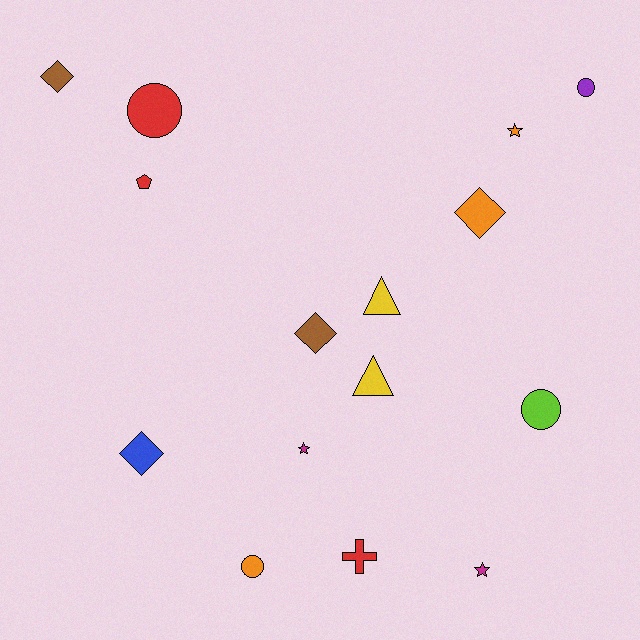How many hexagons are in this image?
There are no hexagons.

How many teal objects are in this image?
There are no teal objects.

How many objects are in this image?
There are 15 objects.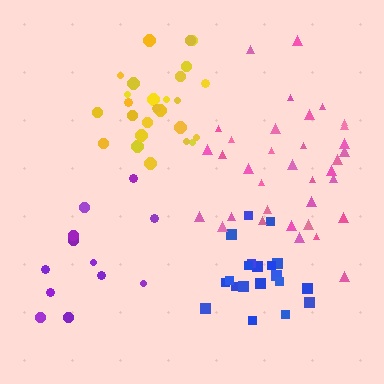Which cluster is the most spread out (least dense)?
Purple.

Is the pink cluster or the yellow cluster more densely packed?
Yellow.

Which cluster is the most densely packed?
Blue.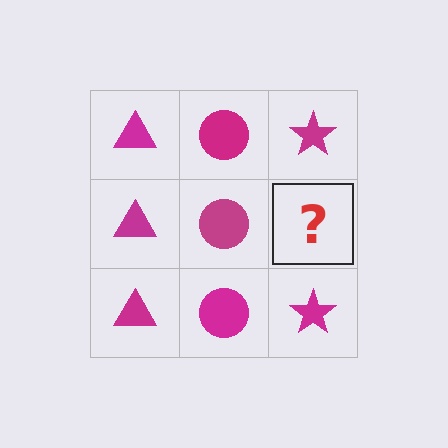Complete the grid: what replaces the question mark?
The question mark should be replaced with a magenta star.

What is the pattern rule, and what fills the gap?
The rule is that each column has a consistent shape. The gap should be filled with a magenta star.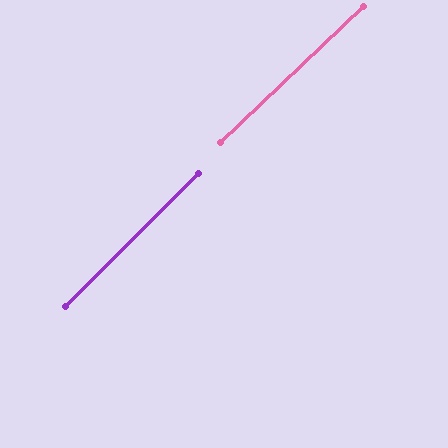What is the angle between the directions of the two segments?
Approximately 1 degree.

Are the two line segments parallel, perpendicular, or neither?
Parallel — their directions differ by only 1.3°.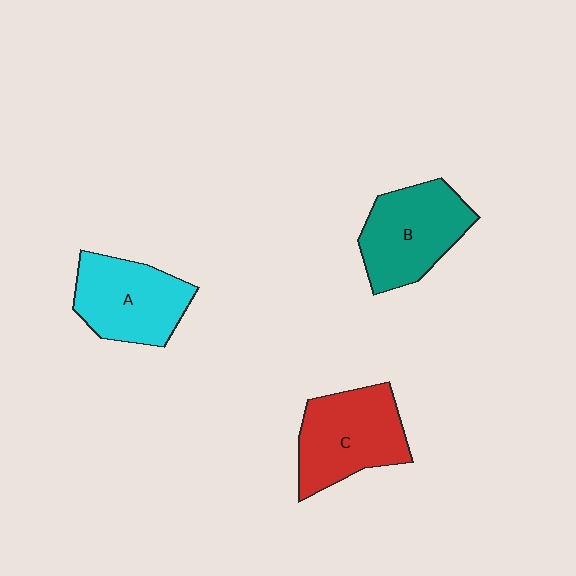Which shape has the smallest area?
Shape A (cyan).